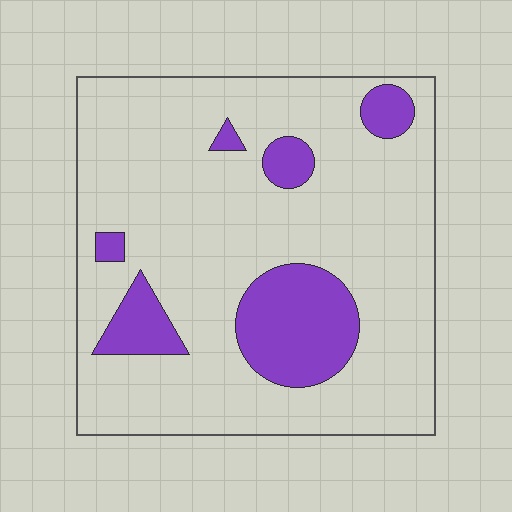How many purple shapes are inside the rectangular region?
6.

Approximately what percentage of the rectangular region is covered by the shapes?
Approximately 20%.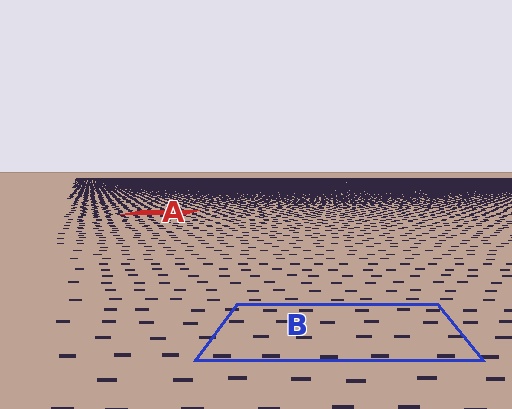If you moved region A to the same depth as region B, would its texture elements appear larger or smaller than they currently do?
They would appear larger. At a closer depth, the same texture elements are projected at a bigger on-screen size.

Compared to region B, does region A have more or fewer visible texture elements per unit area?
Region A has more texture elements per unit area — they are packed more densely because it is farther away.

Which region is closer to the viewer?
Region B is closer. The texture elements there are larger and more spread out.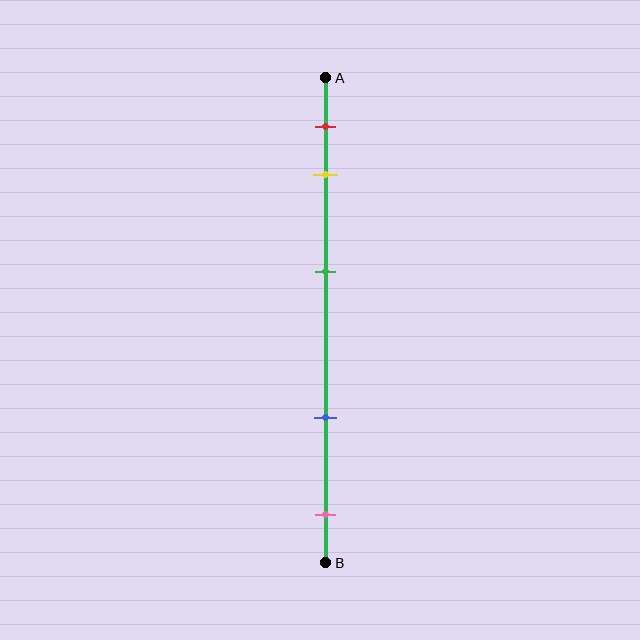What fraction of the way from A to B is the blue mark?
The blue mark is approximately 70% (0.7) of the way from A to B.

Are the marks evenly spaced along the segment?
No, the marks are not evenly spaced.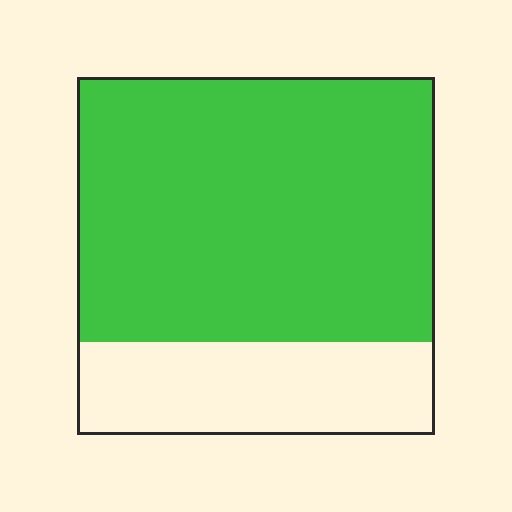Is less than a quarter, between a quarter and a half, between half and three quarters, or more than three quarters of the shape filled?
Between half and three quarters.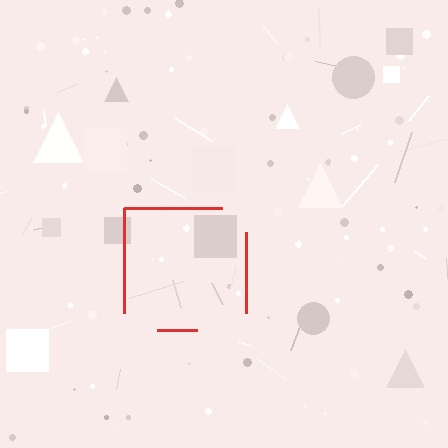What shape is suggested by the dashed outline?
The dashed outline suggests a square.